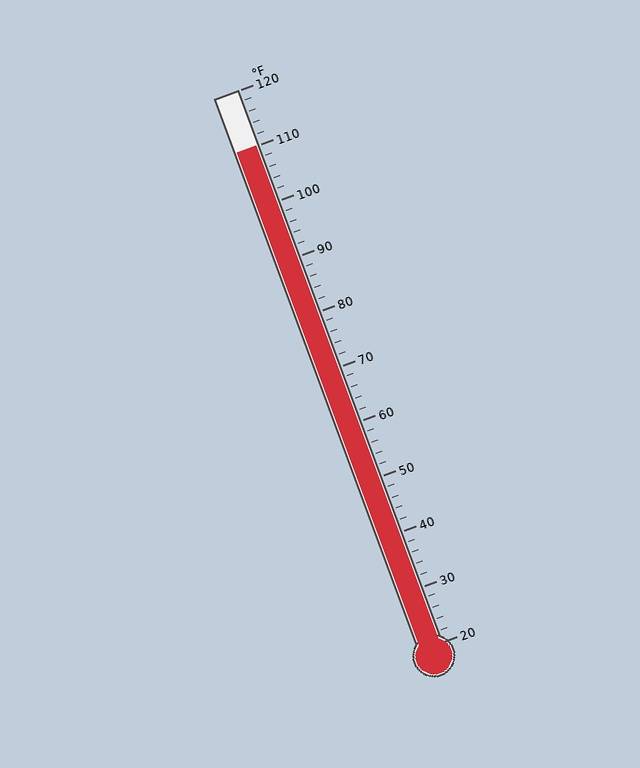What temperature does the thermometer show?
The thermometer shows approximately 110°F.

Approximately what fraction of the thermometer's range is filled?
The thermometer is filled to approximately 90% of its range.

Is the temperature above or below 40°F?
The temperature is above 40°F.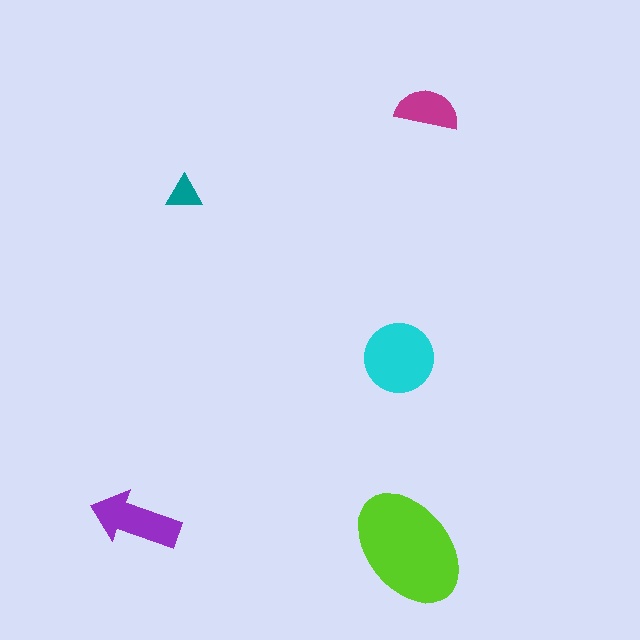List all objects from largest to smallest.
The lime ellipse, the cyan circle, the purple arrow, the magenta semicircle, the teal triangle.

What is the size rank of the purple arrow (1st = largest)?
3rd.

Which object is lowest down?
The lime ellipse is bottommost.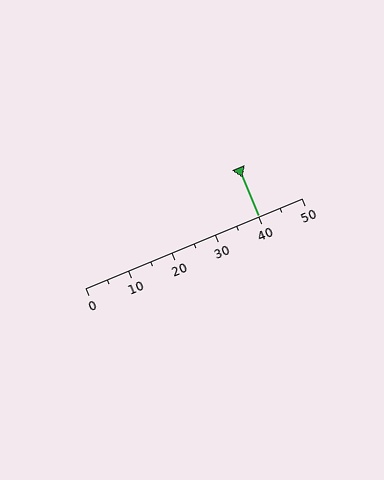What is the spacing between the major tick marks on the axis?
The major ticks are spaced 10 apart.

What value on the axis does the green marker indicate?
The marker indicates approximately 40.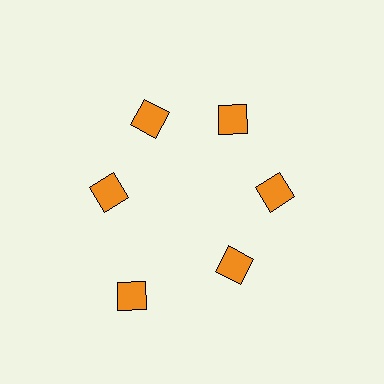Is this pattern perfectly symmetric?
No. The 6 orange diamonds are arranged in a ring, but one element near the 7 o'clock position is pushed outward from the center, breaking the 6-fold rotational symmetry.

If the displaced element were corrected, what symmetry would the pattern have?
It would have 6-fold rotational symmetry — the pattern would map onto itself every 60 degrees.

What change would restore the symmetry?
The symmetry would be restored by moving it inward, back onto the ring so that all 6 diamonds sit at equal angles and equal distance from the center.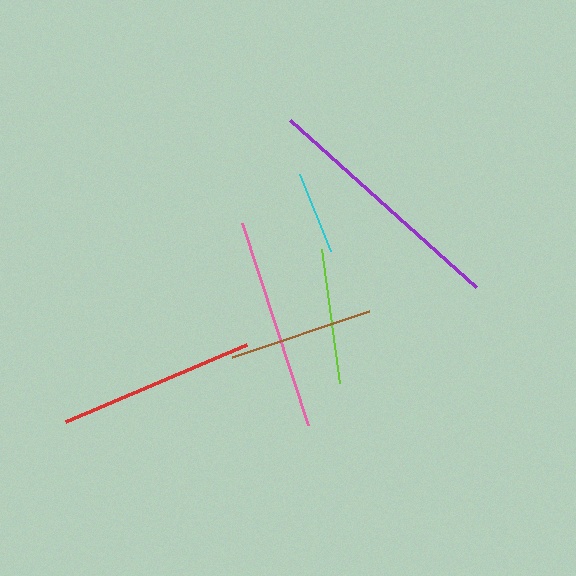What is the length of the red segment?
The red segment is approximately 196 pixels long.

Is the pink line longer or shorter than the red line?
The pink line is longer than the red line.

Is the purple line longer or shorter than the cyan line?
The purple line is longer than the cyan line.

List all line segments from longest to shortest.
From longest to shortest: purple, pink, red, brown, lime, cyan.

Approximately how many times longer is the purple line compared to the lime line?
The purple line is approximately 1.8 times the length of the lime line.